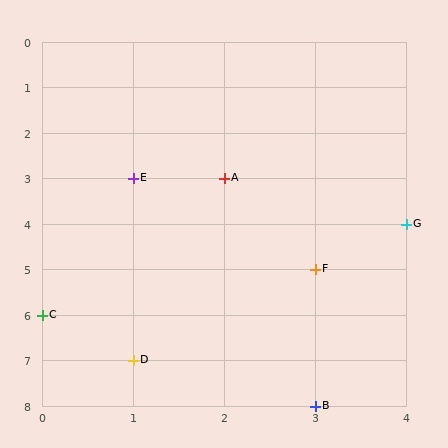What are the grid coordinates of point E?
Point E is at grid coordinates (1, 3).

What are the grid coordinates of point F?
Point F is at grid coordinates (3, 5).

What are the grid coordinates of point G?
Point G is at grid coordinates (4, 4).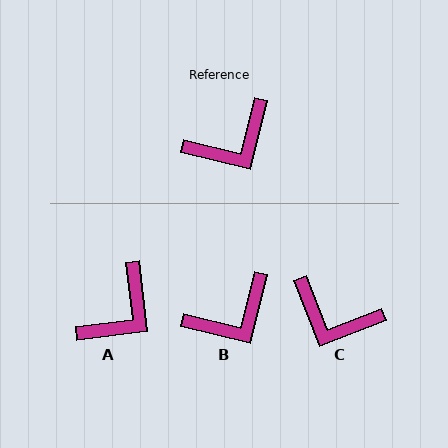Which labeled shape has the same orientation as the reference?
B.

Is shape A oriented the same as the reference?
No, it is off by about 21 degrees.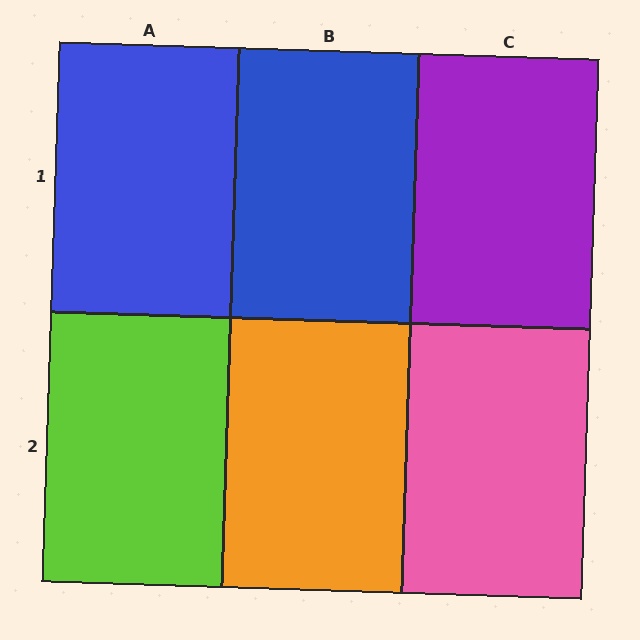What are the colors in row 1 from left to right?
Blue, blue, purple.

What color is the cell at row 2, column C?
Pink.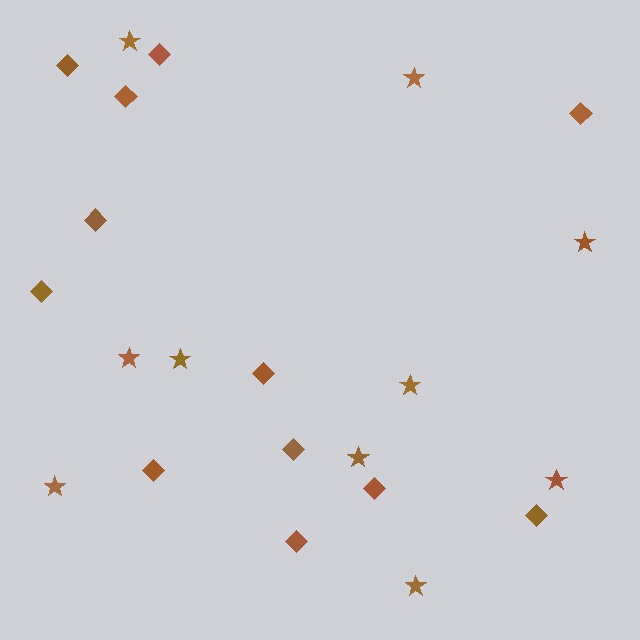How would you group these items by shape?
There are 2 groups: one group of stars (10) and one group of diamonds (12).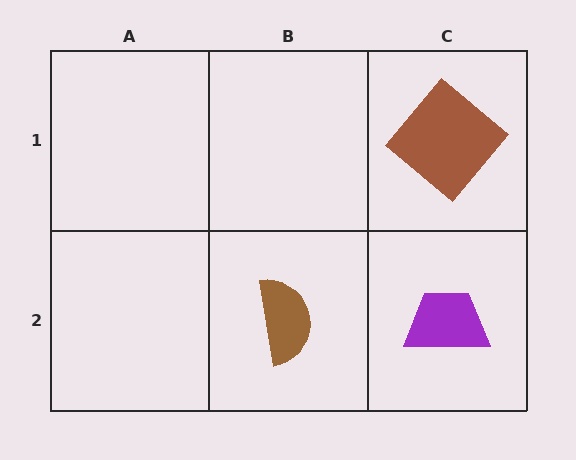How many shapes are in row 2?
2 shapes.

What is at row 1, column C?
A brown diamond.